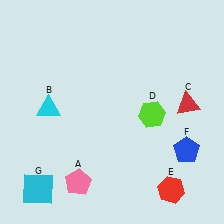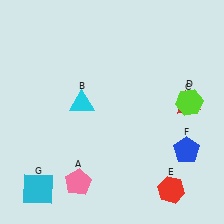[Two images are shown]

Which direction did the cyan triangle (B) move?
The cyan triangle (B) moved right.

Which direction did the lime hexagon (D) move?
The lime hexagon (D) moved right.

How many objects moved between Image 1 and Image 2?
2 objects moved between the two images.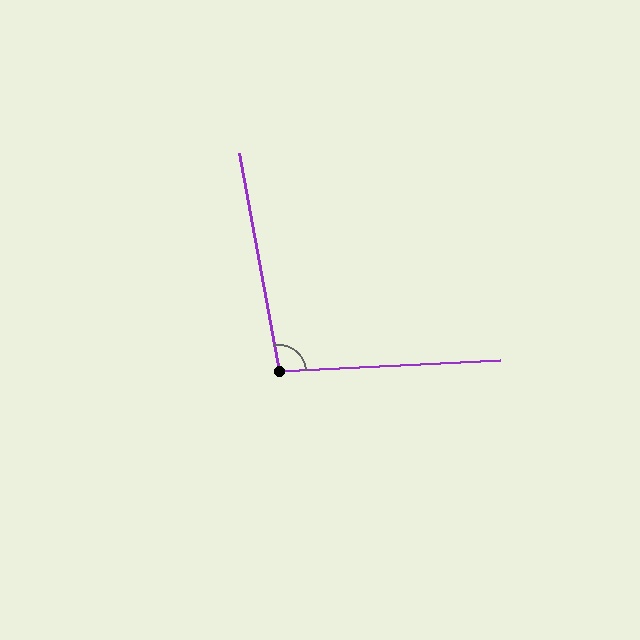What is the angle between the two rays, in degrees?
Approximately 98 degrees.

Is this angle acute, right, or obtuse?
It is obtuse.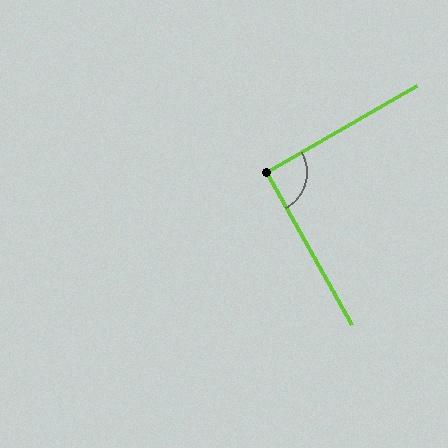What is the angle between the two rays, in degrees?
Approximately 91 degrees.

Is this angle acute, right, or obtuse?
It is approximately a right angle.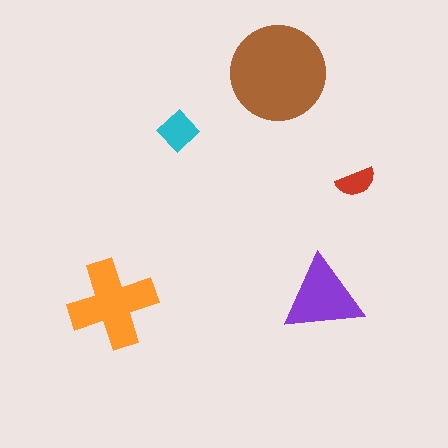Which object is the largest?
The brown circle.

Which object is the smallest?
The red semicircle.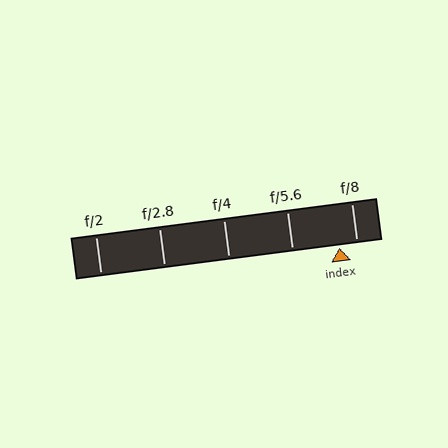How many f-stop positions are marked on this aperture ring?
There are 5 f-stop positions marked.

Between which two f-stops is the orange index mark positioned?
The index mark is between f/5.6 and f/8.